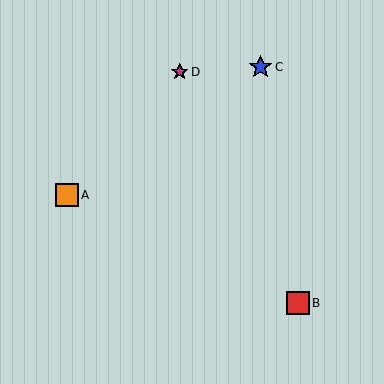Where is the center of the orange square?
The center of the orange square is at (67, 195).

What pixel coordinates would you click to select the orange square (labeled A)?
Click at (67, 195) to select the orange square A.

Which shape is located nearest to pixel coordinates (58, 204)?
The orange square (labeled A) at (67, 195) is nearest to that location.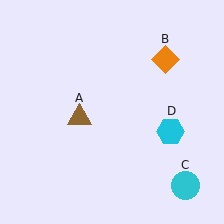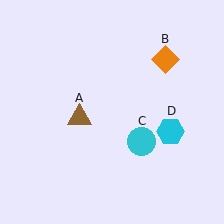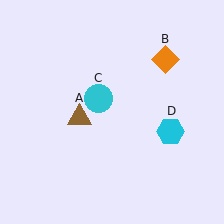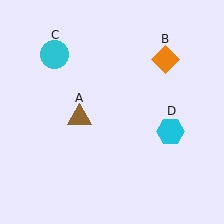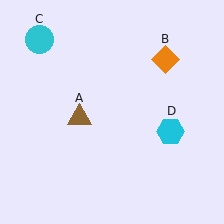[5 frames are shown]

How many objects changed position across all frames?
1 object changed position: cyan circle (object C).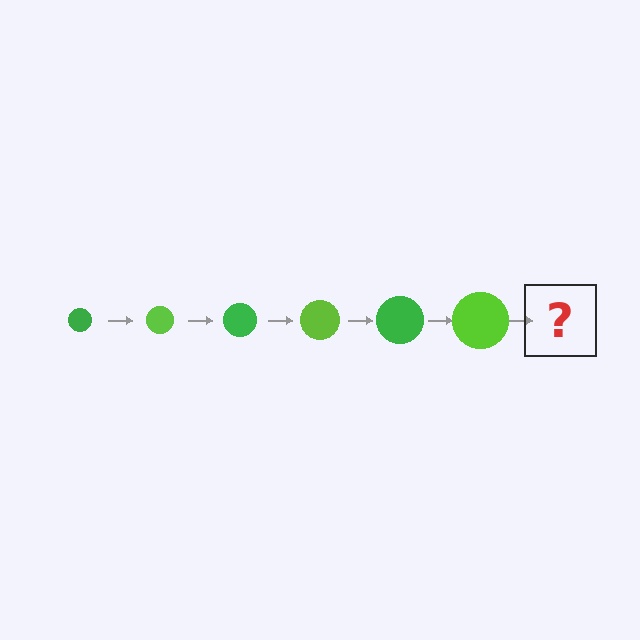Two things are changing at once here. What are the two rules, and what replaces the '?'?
The two rules are that the circle grows larger each step and the color cycles through green and lime. The '?' should be a green circle, larger than the previous one.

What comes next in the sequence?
The next element should be a green circle, larger than the previous one.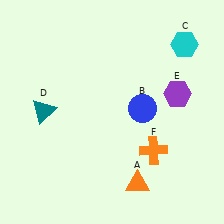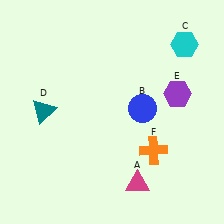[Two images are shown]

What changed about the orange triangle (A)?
In Image 1, A is orange. In Image 2, it changed to magenta.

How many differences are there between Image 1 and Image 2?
There is 1 difference between the two images.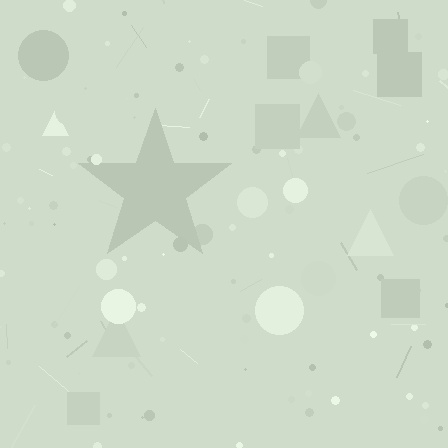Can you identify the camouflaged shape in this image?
The camouflaged shape is a star.